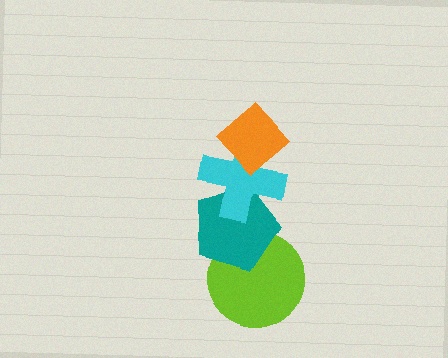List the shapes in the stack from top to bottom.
From top to bottom: the orange diamond, the cyan cross, the teal pentagon, the lime circle.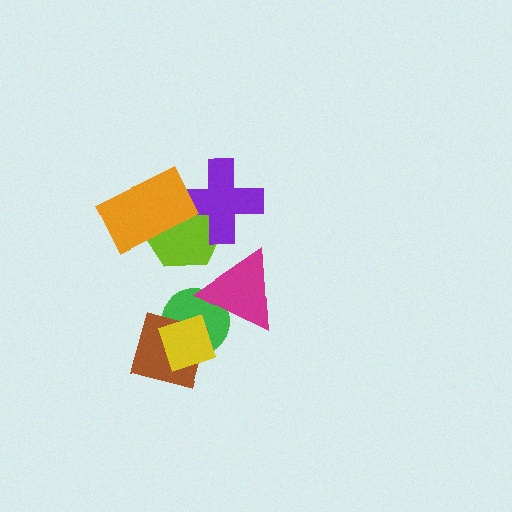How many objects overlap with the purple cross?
2 objects overlap with the purple cross.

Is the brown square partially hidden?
Yes, it is partially covered by another shape.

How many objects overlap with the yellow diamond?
2 objects overlap with the yellow diamond.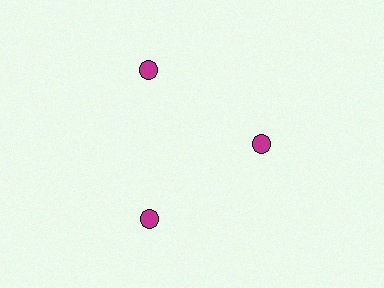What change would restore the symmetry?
The symmetry would be restored by moving it outward, back onto the ring so that all 3 circles sit at equal angles and equal distance from the center.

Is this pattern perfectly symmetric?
No. The 3 magenta circles are arranged in a ring, but one element near the 3 o'clock position is pulled inward toward the center, breaking the 3-fold rotational symmetry.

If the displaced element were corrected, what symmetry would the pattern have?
It would have 3-fold rotational symmetry — the pattern would map onto itself every 120 degrees.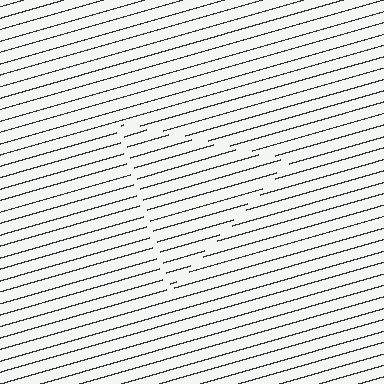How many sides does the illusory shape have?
3 sides — the line-ends trace a triangle.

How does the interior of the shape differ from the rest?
The interior of the shape contains the same grating, shifted by half a period — the contour is defined by the phase discontinuity where line-ends from the inner and outer gratings abut.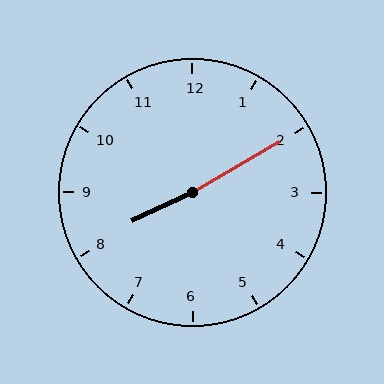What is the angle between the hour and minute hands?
Approximately 175 degrees.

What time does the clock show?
8:10.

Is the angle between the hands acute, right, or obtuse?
It is obtuse.